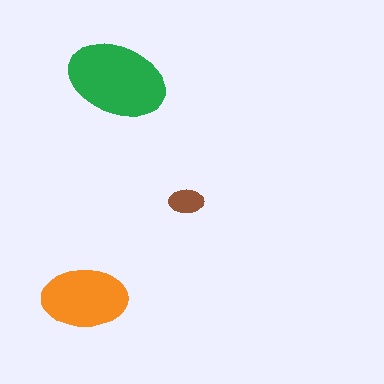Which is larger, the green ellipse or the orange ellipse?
The green one.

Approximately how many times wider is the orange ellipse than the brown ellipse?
About 2.5 times wider.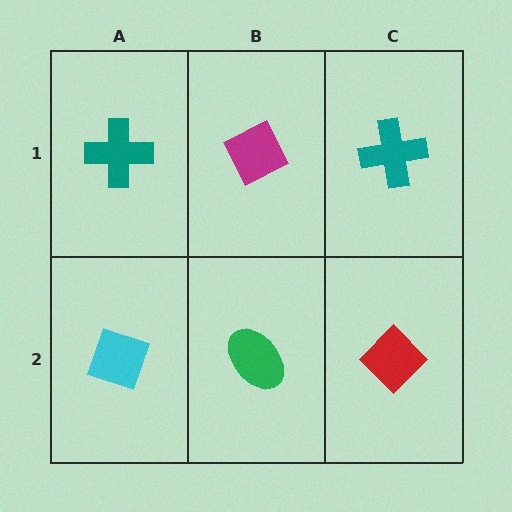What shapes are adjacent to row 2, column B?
A magenta diamond (row 1, column B), a cyan diamond (row 2, column A), a red diamond (row 2, column C).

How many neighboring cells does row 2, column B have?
3.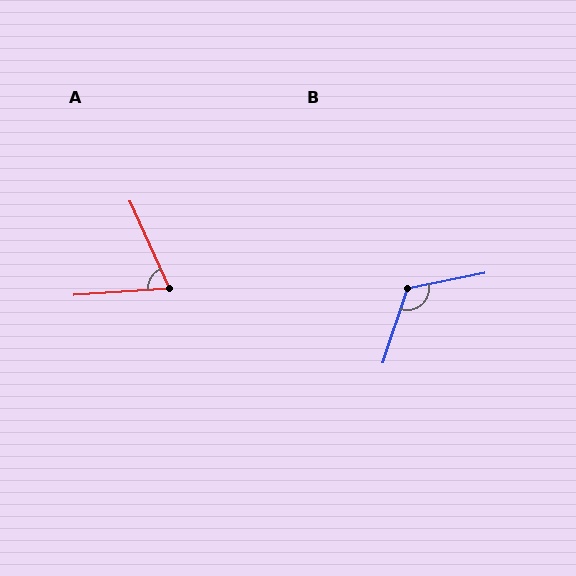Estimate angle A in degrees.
Approximately 70 degrees.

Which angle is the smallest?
A, at approximately 70 degrees.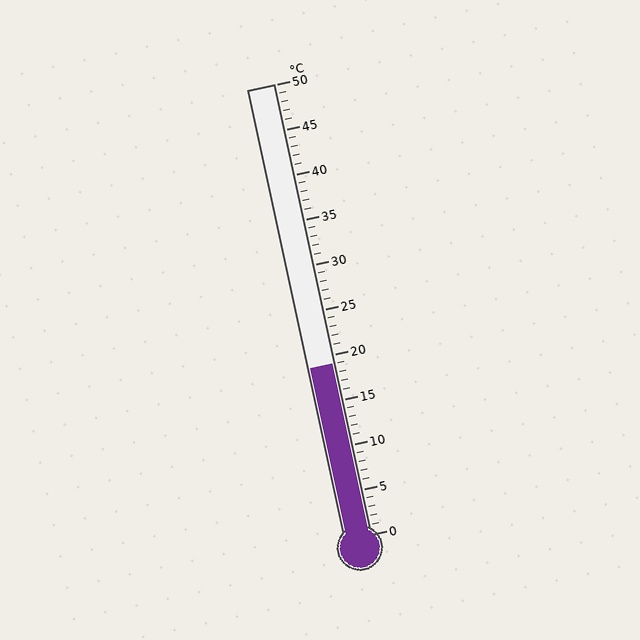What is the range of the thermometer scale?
The thermometer scale ranges from 0°C to 50°C.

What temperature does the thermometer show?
The thermometer shows approximately 19°C.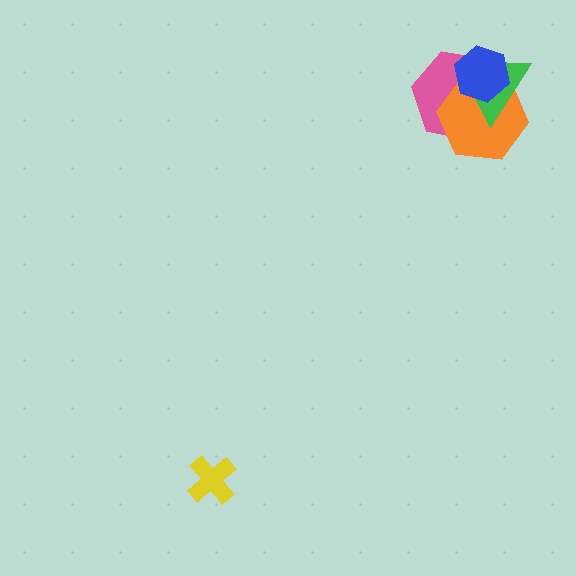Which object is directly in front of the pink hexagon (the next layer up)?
The orange hexagon is directly in front of the pink hexagon.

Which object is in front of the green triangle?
The blue hexagon is in front of the green triangle.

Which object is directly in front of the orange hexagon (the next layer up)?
The green triangle is directly in front of the orange hexagon.